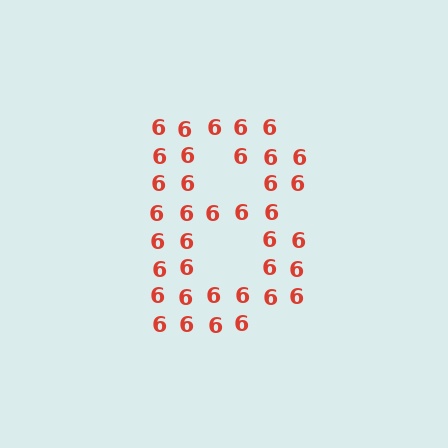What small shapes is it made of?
It is made of small digit 6's.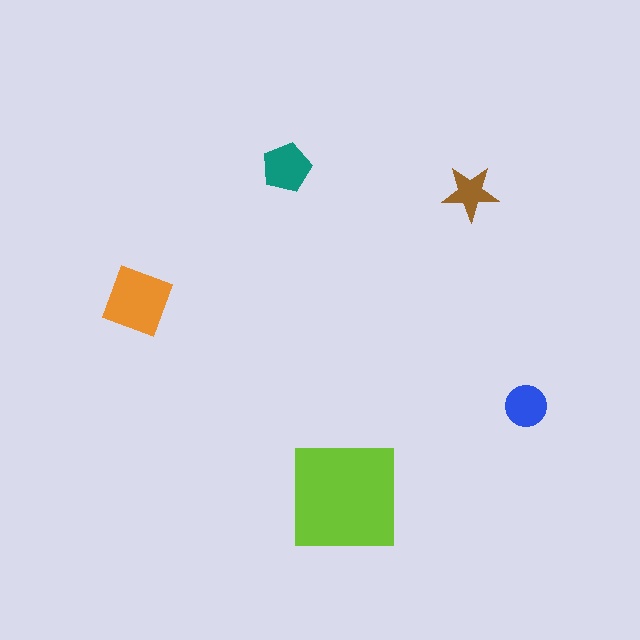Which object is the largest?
The lime square.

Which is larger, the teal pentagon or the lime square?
The lime square.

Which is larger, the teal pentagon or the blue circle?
The teal pentagon.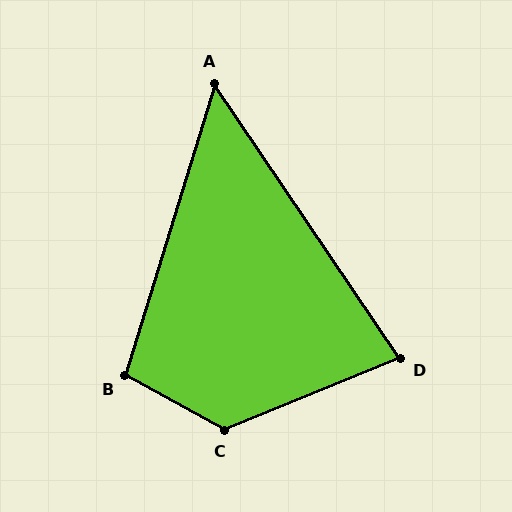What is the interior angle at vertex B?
Approximately 102 degrees (obtuse).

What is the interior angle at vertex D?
Approximately 78 degrees (acute).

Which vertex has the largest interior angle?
C, at approximately 129 degrees.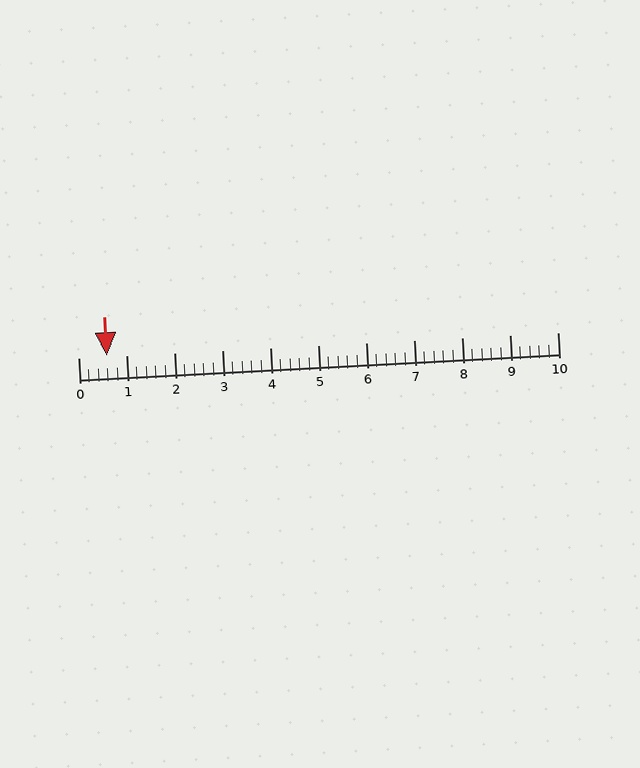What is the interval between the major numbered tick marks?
The major tick marks are spaced 1 units apart.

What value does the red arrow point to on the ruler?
The red arrow points to approximately 0.6.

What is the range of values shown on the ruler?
The ruler shows values from 0 to 10.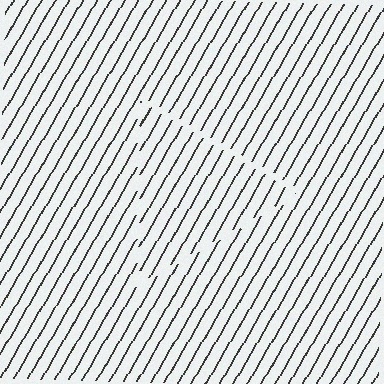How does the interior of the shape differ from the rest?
The interior of the shape contains the same grating, shifted by half a period — the contour is defined by the phase discontinuity where line-ends from the inner and outer gratings abut.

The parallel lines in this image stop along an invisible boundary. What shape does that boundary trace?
An illusory triangle. The interior of the shape contains the same grating, shifted by half a period — the contour is defined by the phase discontinuity where line-ends from the inner and outer gratings abut.